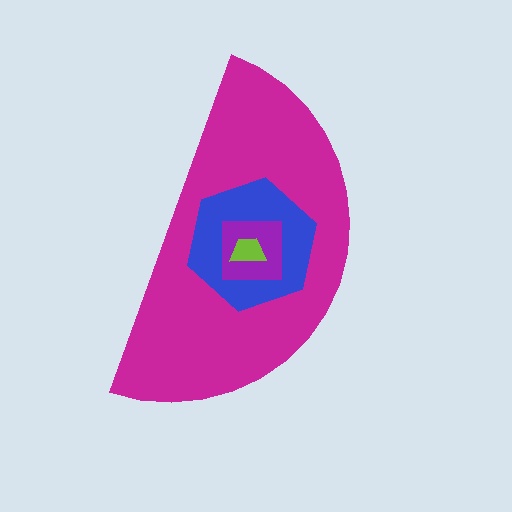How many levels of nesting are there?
4.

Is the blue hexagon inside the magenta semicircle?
Yes.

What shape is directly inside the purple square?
The lime trapezoid.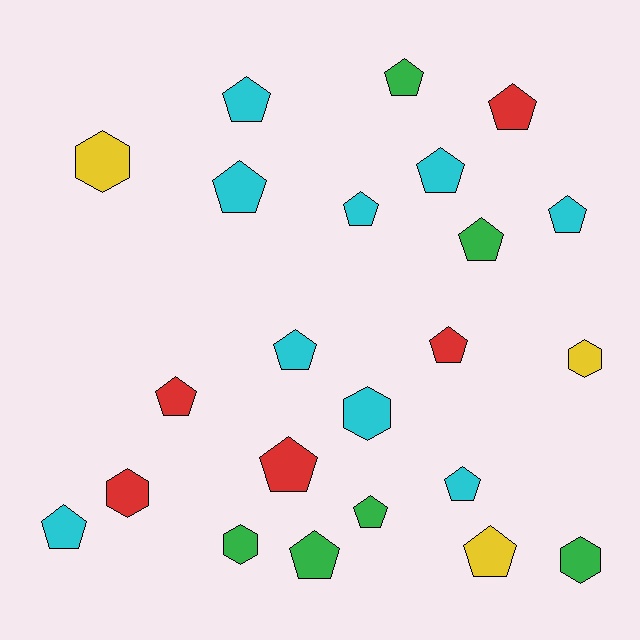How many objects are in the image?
There are 23 objects.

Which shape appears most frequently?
Pentagon, with 17 objects.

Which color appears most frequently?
Cyan, with 9 objects.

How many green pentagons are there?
There are 4 green pentagons.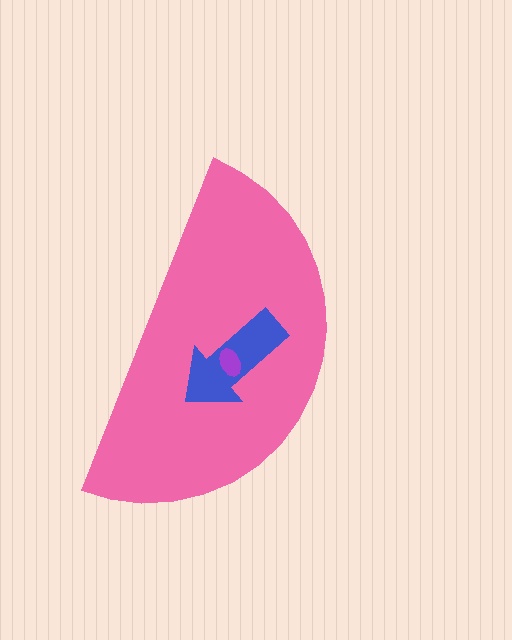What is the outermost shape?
The pink semicircle.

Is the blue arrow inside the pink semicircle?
Yes.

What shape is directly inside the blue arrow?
The purple ellipse.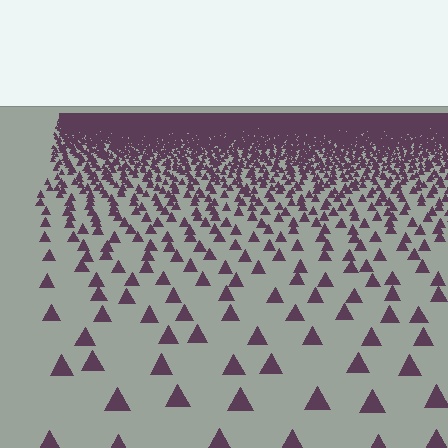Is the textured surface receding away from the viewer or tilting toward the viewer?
The surface is receding away from the viewer. Texture elements get smaller and denser toward the top.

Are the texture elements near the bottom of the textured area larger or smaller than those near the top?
Larger. Near the bottom, elements are closer to the viewer and appear at a bigger on-screen size.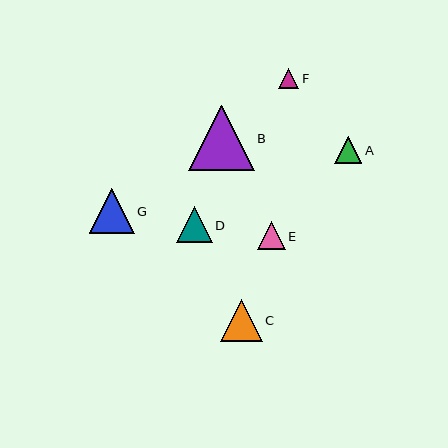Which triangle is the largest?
Triangle B is the largest with a size of approximately 65 pixels.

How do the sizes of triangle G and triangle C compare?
Triangle G and triangle C are approximately the same size.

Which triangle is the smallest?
Triangle F is the smallest with a size of approximately 20 pixels.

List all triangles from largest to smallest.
From largest to smallest: B, G, C, D, E, A, F.